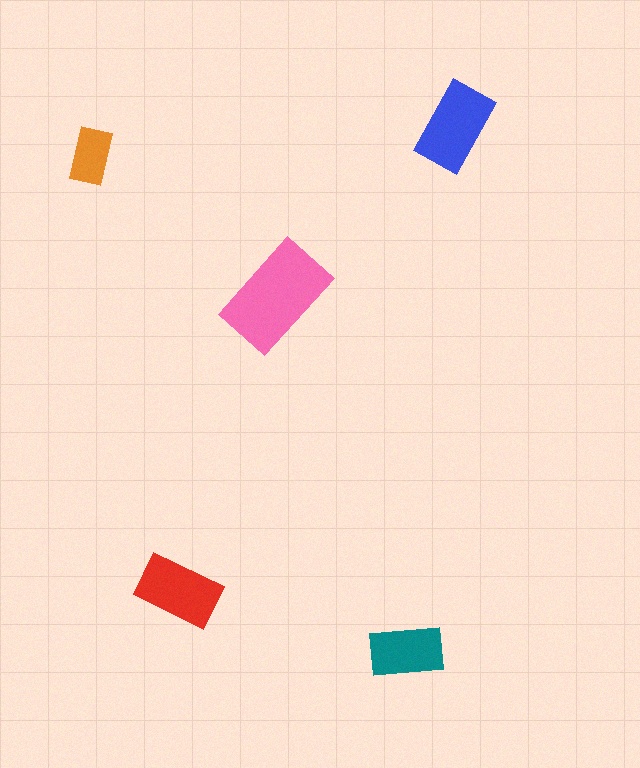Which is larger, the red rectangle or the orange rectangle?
The red one.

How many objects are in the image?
There are 5 objects in the image.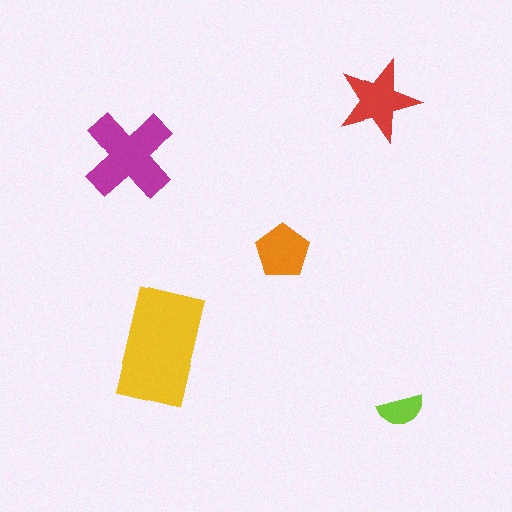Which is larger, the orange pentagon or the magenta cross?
The magenta cross.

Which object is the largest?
The yellow rectangle.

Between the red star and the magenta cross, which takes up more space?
The magenta cross.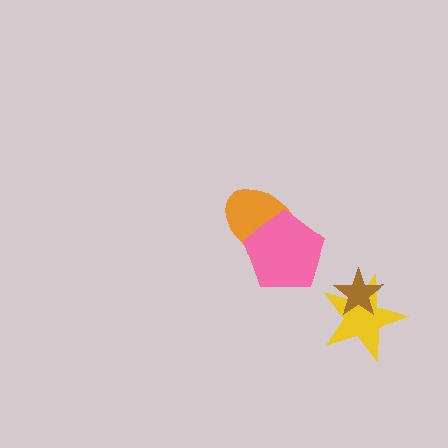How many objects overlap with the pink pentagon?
1 object overlaps with the pink pentagon.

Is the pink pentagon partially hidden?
No, no other shape covers it.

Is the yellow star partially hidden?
Yes, it is partially covered by another shape.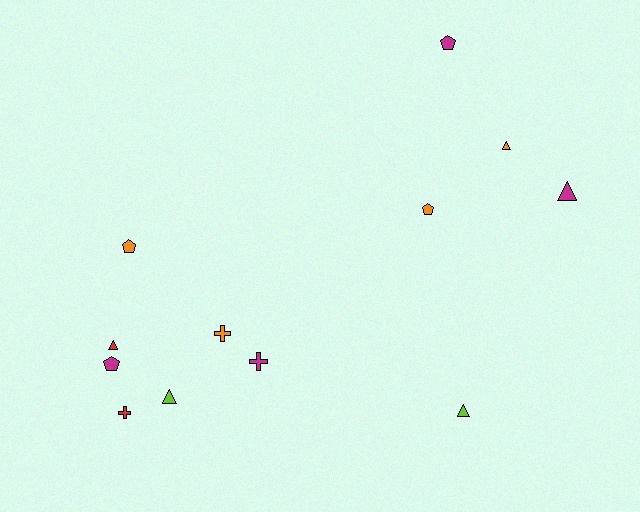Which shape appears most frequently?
Triangle, with 5 objects.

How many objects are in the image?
There are 12 objects.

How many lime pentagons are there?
There are no lime pentagons.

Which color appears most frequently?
Orange, with 4 objects.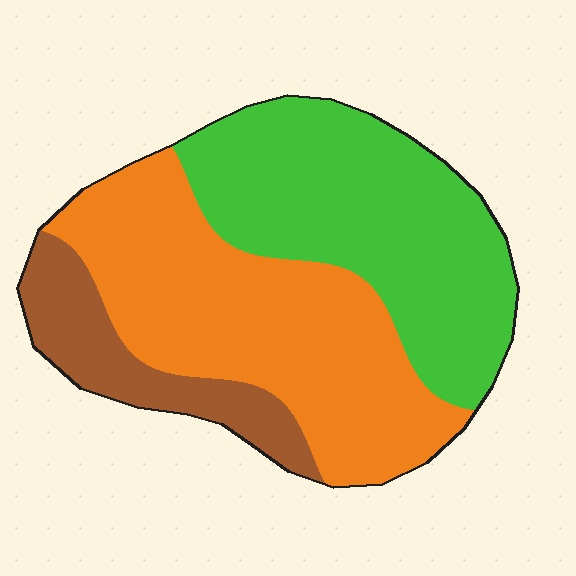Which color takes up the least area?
Brown, at roughly 15%.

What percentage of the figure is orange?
Orange covers about 45% of the figure.